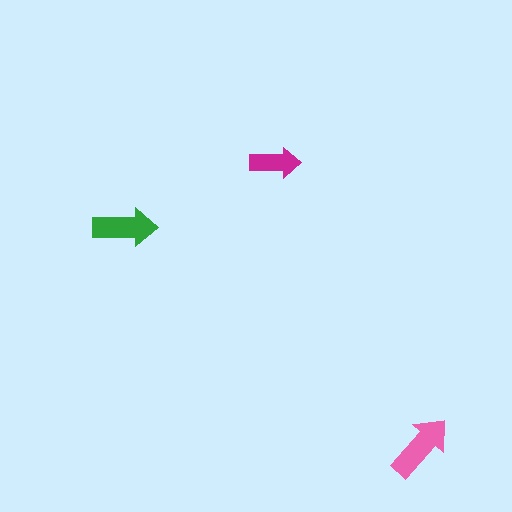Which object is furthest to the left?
The green arrow is leftmost.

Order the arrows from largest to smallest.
the pink one, the green one, the magenta one.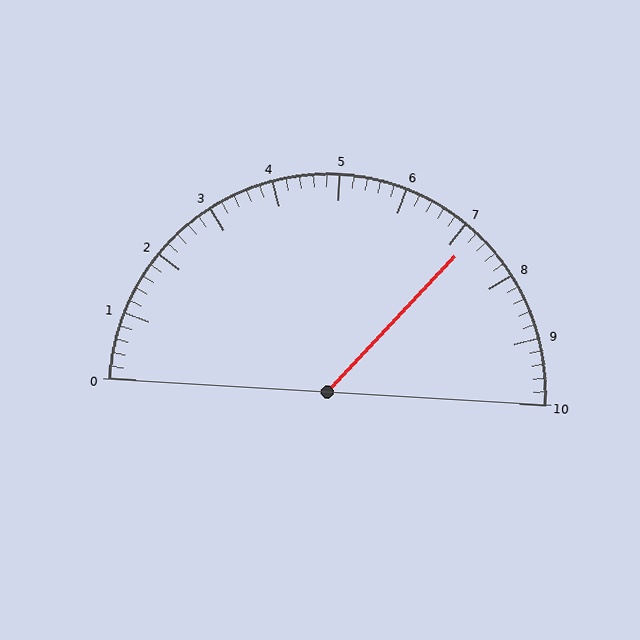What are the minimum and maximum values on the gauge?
The gauge ranges from 0 to 10.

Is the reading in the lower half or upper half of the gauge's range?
The reading is in the upper half of the range (0 to 10).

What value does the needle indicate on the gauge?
The needle indicates approximately 7.2.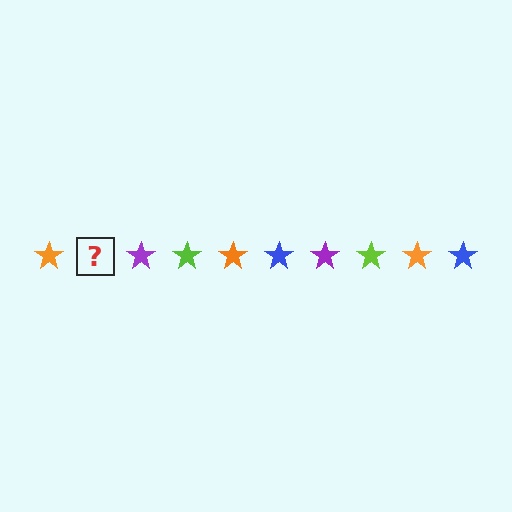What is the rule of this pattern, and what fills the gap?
The rule is that the pattern cycles through orange, blue, purple, lime stars. The gap should be filled with a blue star.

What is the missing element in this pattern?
The missing element is a blue star.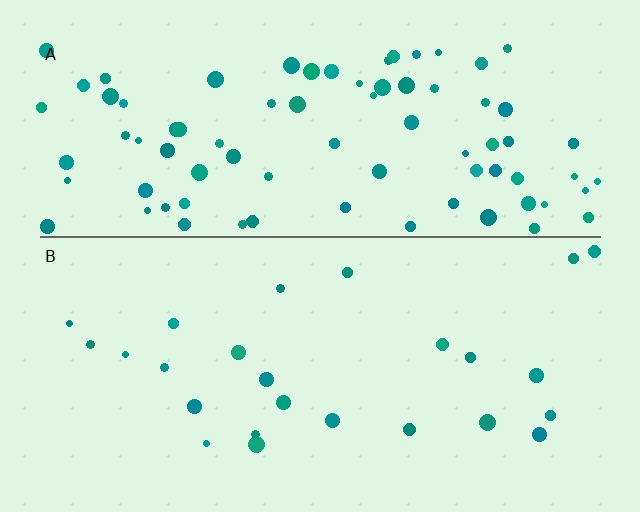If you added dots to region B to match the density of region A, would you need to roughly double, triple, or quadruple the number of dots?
Approximately triple.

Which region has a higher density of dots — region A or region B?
A (the top).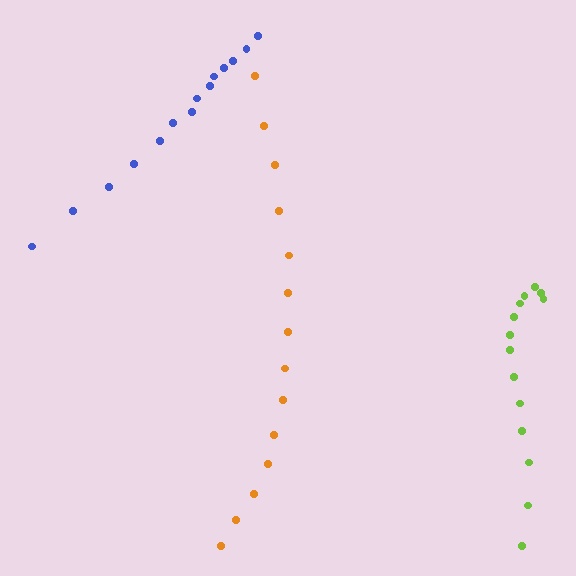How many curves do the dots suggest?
There are 3 distinct paths.